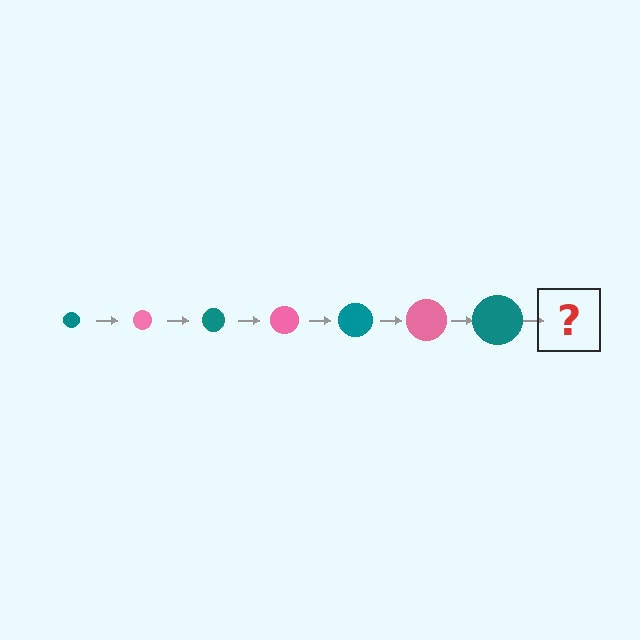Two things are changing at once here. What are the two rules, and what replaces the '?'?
The two rules are that the circle grows larger each step and the color cycles through teal and pink. The '?' should be a pink circle, larger than the previous one.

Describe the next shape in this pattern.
It should be a pink circle, larger than the previous one.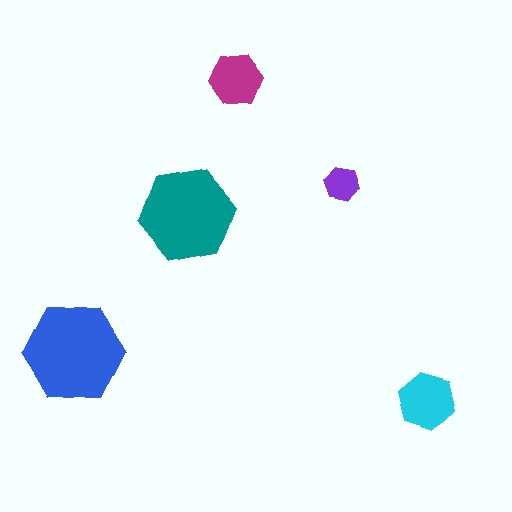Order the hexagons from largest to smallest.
the blue one, the teal one, the cyan one, the magenta one, the purple one.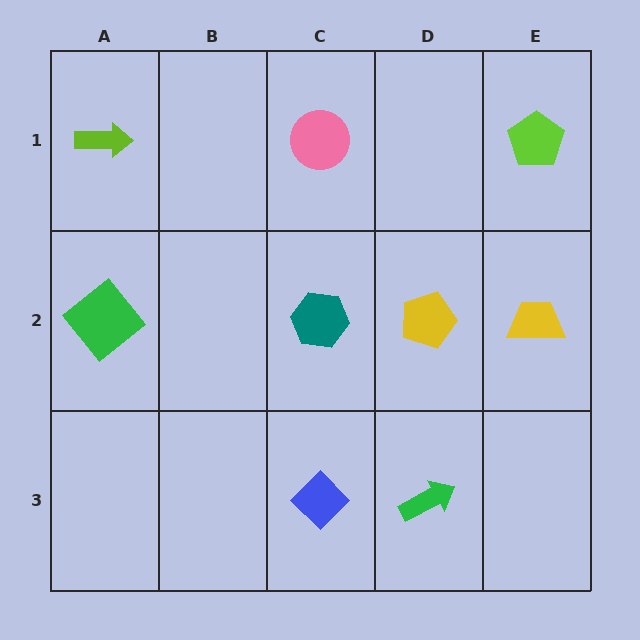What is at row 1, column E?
A lime pentagon.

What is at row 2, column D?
A yellow pentagon.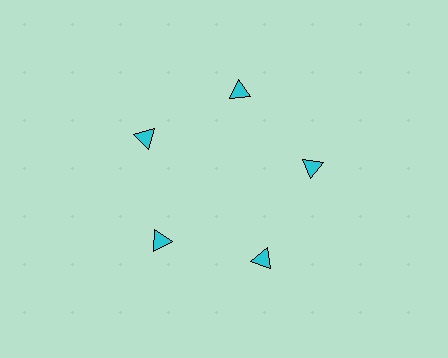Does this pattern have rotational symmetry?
Yes, this pattern has 5-fold rotational symmetry. It looks the same after rotating 72 degrees around the center.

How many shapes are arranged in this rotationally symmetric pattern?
There are 5 shapes, arranged in 5 groups of 1.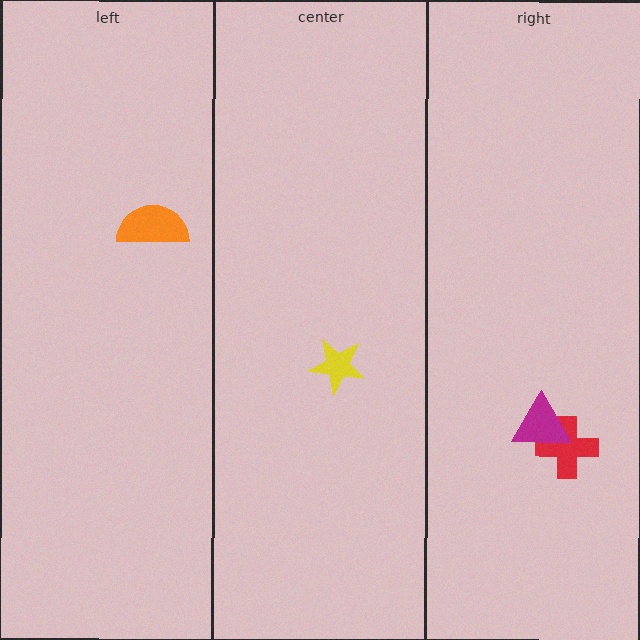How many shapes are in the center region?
1.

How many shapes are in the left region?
1.